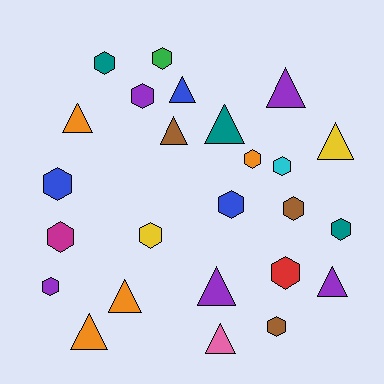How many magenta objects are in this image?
There is 1 magenta object.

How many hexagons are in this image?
There are 14 hexagons.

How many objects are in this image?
There are 25 objects.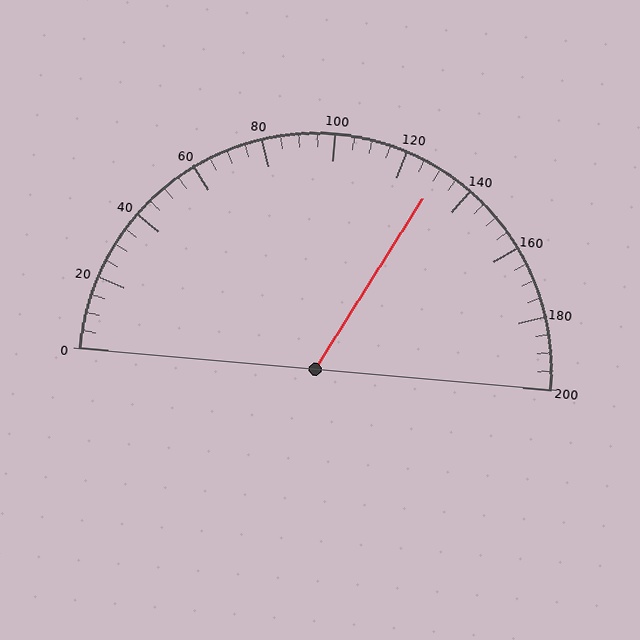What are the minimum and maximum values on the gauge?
The gauge ranges from 0 to 200.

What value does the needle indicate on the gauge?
The needle indicates approximately 130.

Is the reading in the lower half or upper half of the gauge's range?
The reading is in the upper half of the range (0 to 200).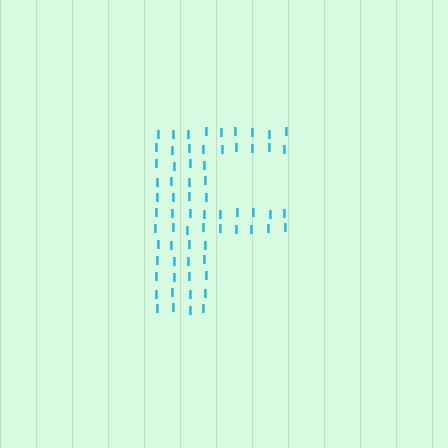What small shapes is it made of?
It is made of small letter I's.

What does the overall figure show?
The overall figure shows the letter F.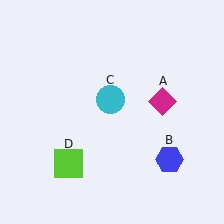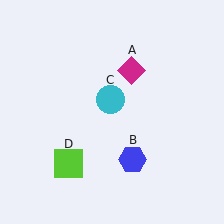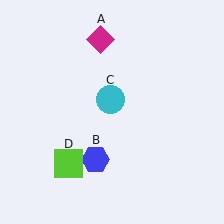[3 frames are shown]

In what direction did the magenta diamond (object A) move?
The magenta diamond (object A) moved up and to the left.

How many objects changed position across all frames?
2 objects changed position: magenta diamond (object A), blue hexagon (object B).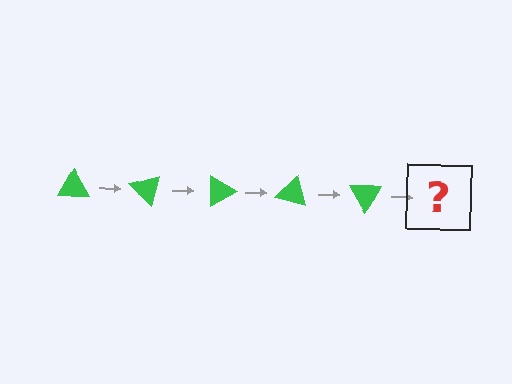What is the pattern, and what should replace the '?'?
The pattern is that the triangle rotates 45 degrees each step. The '?' should be a green triangle rotated 225 degrees.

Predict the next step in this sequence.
The next step is a green triangle rotated 225 degrees.